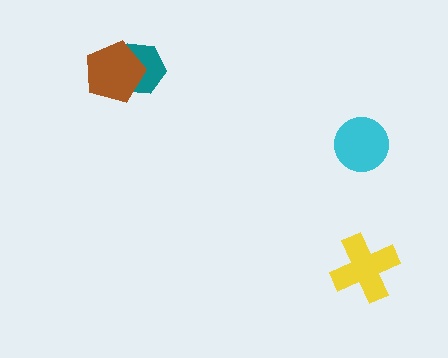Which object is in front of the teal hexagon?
The brown pentagon is in front of the teal hexagon.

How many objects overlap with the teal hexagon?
1 object overlaps with the teal hexagon.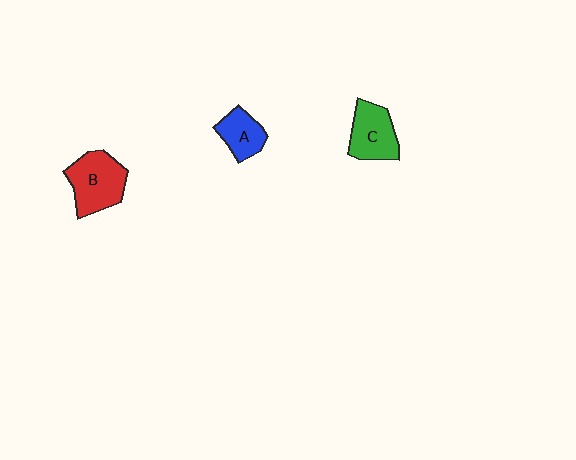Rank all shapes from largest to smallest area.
From largest to smallest: B (red), C (green), A (blue).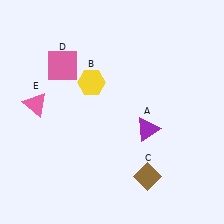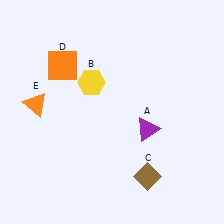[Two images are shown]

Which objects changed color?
D changed from pink to orange. E changed from pink to orange.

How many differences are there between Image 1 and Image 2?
There are 2 differences between the two images.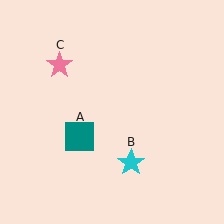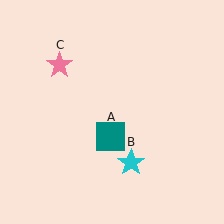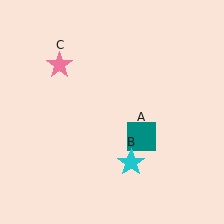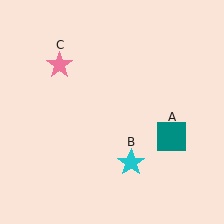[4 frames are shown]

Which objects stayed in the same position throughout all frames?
Cyan star (object B) and pink star (object C) remained stationary.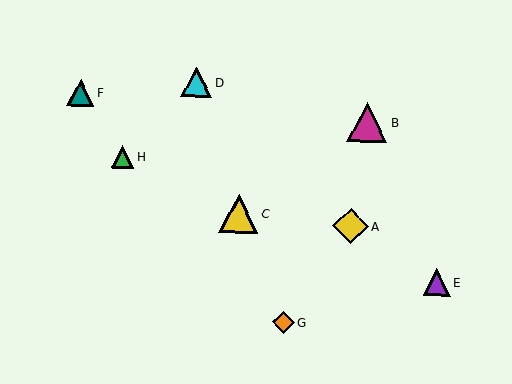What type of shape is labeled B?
Shape B is a magenta triangle.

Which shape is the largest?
The magenta triangle (labeled B) is the largest.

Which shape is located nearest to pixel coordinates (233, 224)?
The yellow triangle (labeled C) at (239, 214) is nearest to that location.